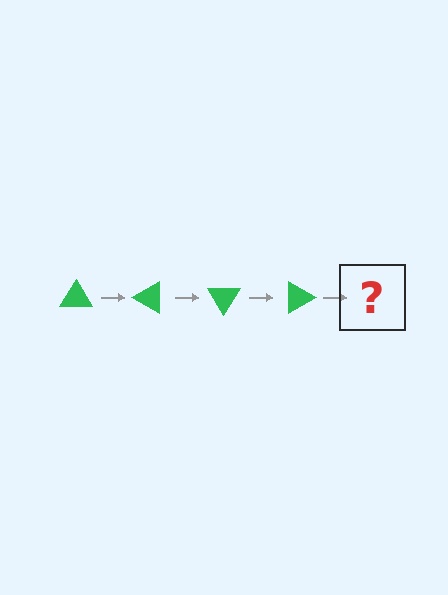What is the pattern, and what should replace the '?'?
The pattern is that the triangle rotates 30 degrees each step. The '?' should be a green triangle rotated 120 degrees.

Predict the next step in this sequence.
The next step is a green triangle rotated 120 degrees.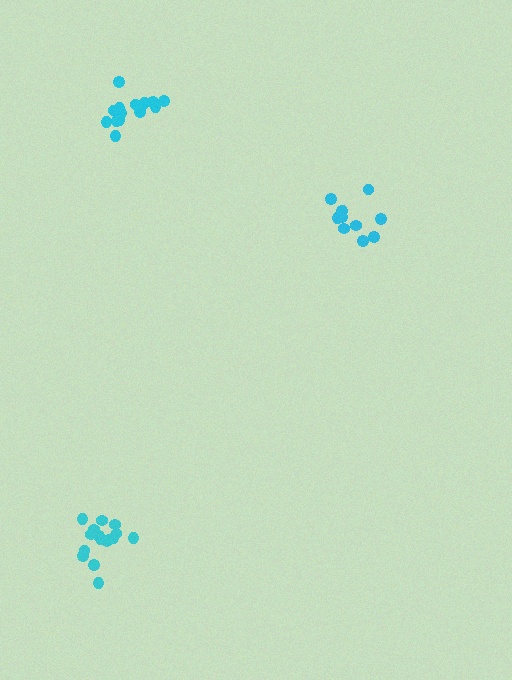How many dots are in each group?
Group 1: 11 dots, Group 2: 17 dots, Group 3: 16 dots (44 total).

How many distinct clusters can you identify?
There are 3 distinct clusters.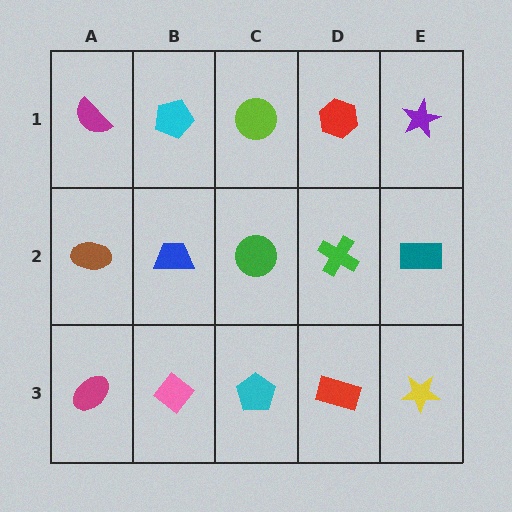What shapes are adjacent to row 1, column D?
A green cross (row 2, column D), a lime circle (row 1, column C), a purple star (row 1, column E).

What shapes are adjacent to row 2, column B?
A cyan pentagon (row 1, column B), a pink diamond (row 3, column B), a brown ellipse (row 2, column A), a green circle (row 2, column C).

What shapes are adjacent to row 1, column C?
A green circle (row 2, column C), a cyan pentagon (row 1, column B), a red hexagon (row 1, column D).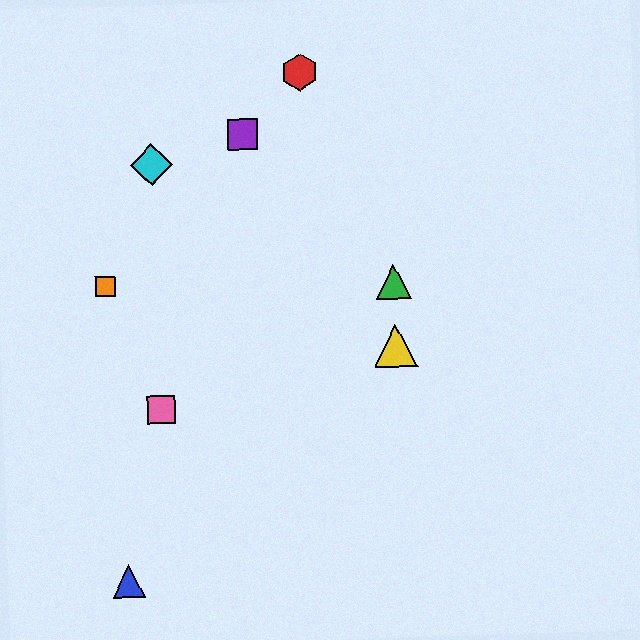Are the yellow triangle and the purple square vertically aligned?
No, the yellow triangle is at x≈396 and the purple square is at x≈242.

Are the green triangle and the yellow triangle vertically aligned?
Yes, both are at x≈394.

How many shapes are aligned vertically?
2 shapes (the green triangle, the yellow triangle) are aligned vertically.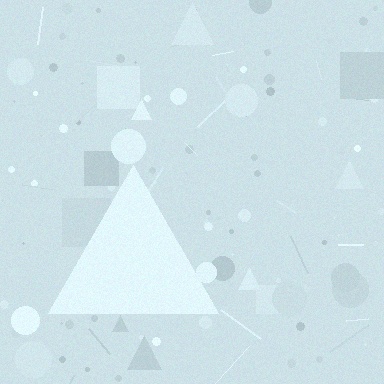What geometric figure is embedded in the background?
A triangle is embedded in the background.